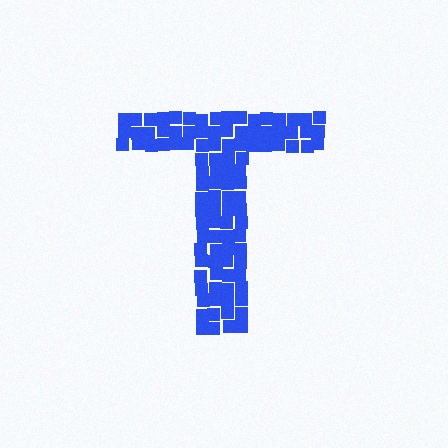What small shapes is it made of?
It is made of small squares.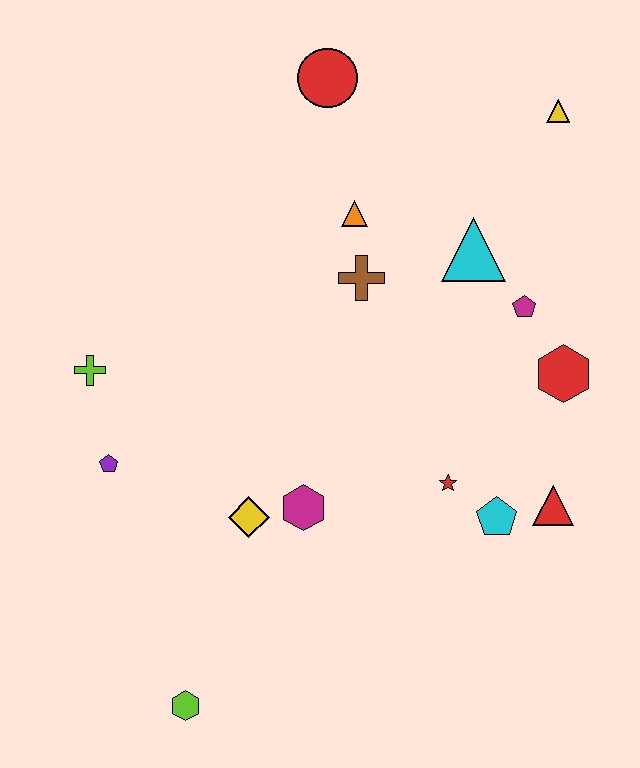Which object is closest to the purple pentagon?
The lime cross is closest to the purple pentagon.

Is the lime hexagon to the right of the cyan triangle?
No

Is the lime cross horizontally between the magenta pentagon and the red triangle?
No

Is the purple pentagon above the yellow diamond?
Yes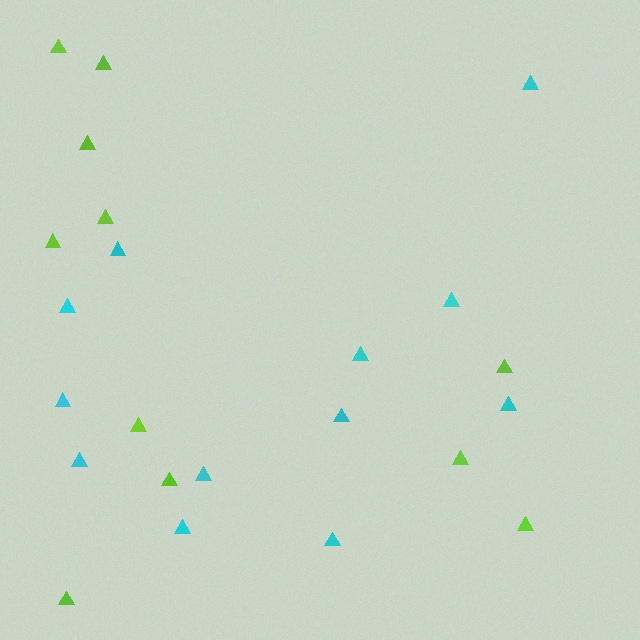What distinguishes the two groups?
There are 2 groups: one group of lime triangles (11) and one group of cyan triangles (12).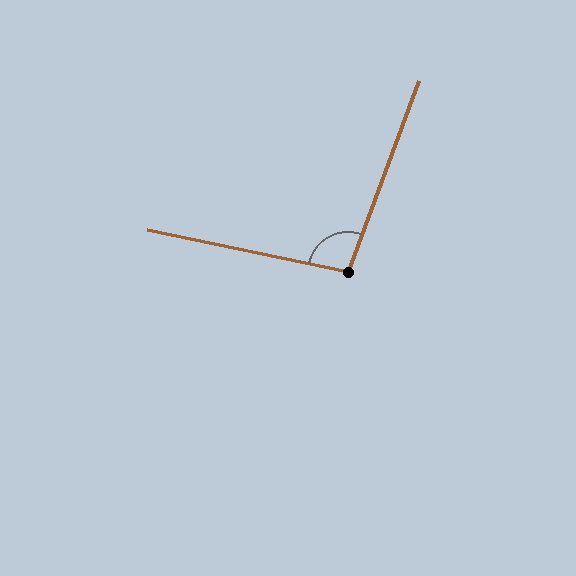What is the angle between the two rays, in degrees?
Approximately 99 degrees.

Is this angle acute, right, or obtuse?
It is obtuse.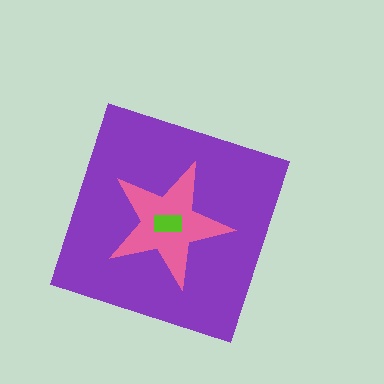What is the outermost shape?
The purple diamond.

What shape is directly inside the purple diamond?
The pink star.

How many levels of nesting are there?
3.